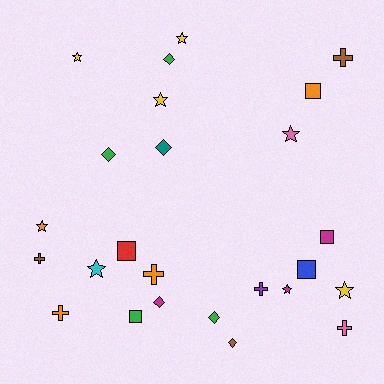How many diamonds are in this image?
There are 6 diamonds.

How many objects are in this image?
There are 25 objects.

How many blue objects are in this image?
There is 1 blue object.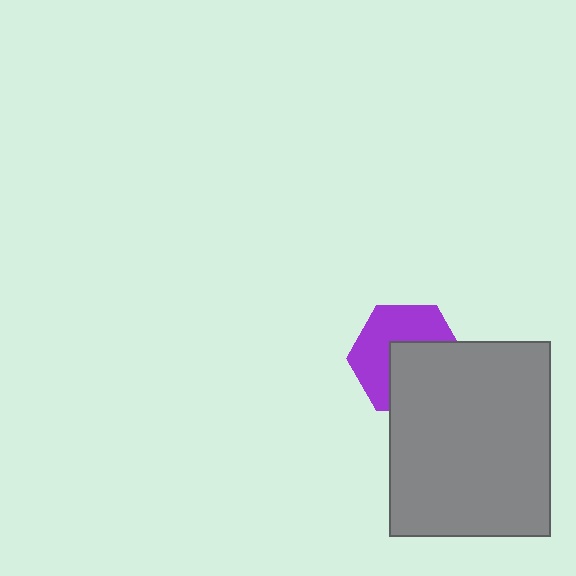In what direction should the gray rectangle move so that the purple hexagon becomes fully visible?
The gray rectangle should move toward the lower-right. That is the shortest direction to clear the overlap and leave the purple hexagon fully visible.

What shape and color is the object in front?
The object in front is a gray rectangle.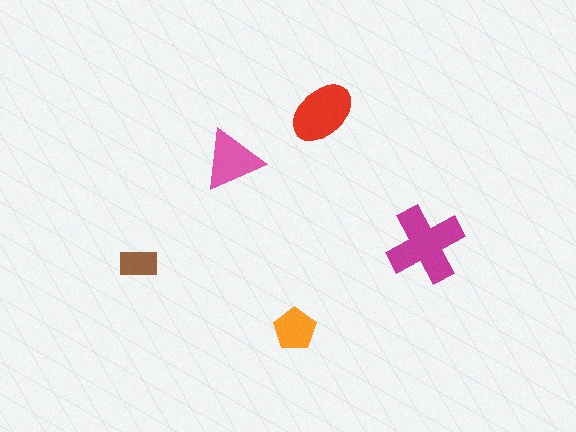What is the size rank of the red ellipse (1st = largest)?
2nd.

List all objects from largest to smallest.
The magenta cross, the red ellipse, the pink triangle, the orange pentagon, the brown rectangle.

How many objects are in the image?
There are 5 objects in the image.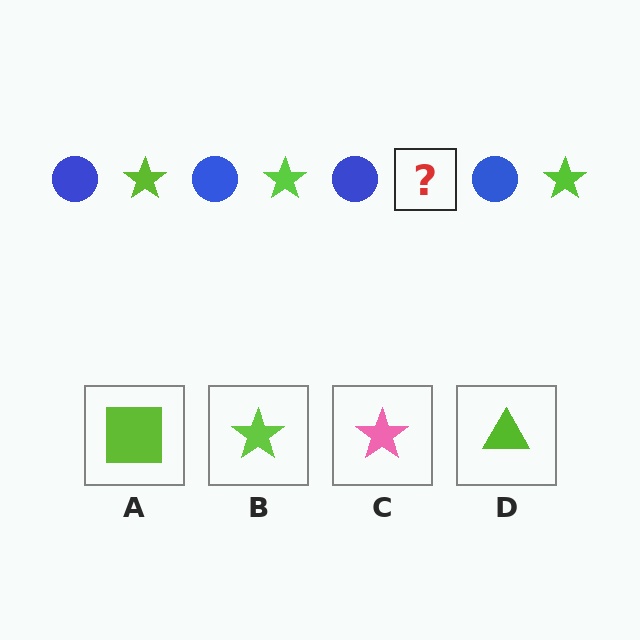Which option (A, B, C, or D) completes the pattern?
B.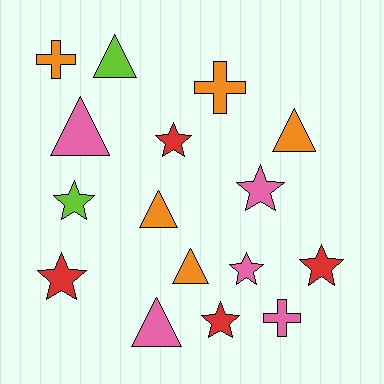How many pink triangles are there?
There are 2 pink triangles.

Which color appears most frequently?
Pink, with 5 objects.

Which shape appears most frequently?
Star, with 7 objects.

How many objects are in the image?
There are 16 objects.